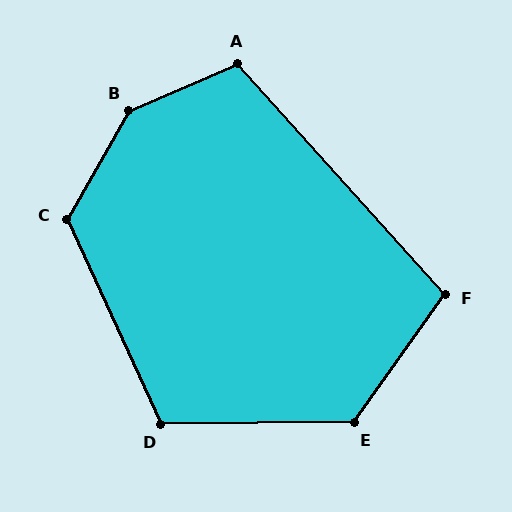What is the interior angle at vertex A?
Approximately 109 degrees (obtuse).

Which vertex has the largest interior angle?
B, at approximately 143 degrees.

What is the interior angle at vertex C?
Approximately 125 degrees (obtuse).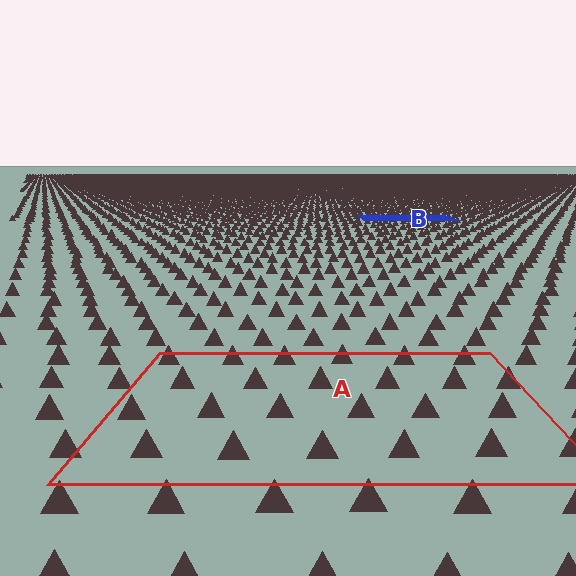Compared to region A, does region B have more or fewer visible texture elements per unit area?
Region B has more texture elements per unit area — they are packed more densely because it is farther away.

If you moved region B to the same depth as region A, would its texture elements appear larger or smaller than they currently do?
They would appear larger. At a closer depth, the same texture elements are projected at a bigger on-screen size.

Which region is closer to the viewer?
Region A is closer. The texture elements there are larger and more spread out.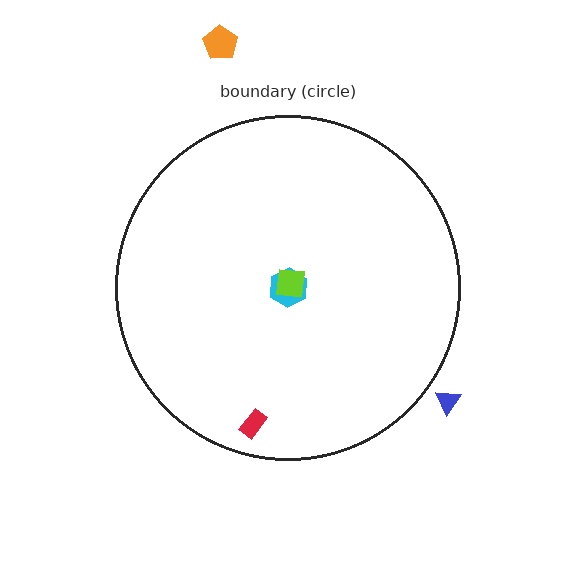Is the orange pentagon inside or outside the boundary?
Outside.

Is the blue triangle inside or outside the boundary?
Outside.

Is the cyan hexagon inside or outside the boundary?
Inside.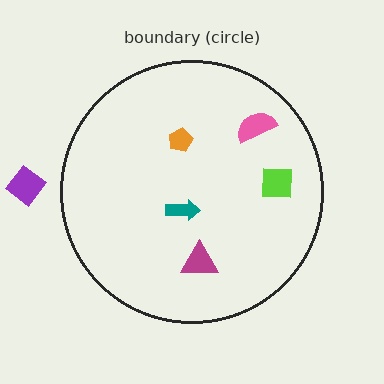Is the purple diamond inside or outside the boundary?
Outside.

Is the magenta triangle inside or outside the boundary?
Inside.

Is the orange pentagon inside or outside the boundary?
Inside.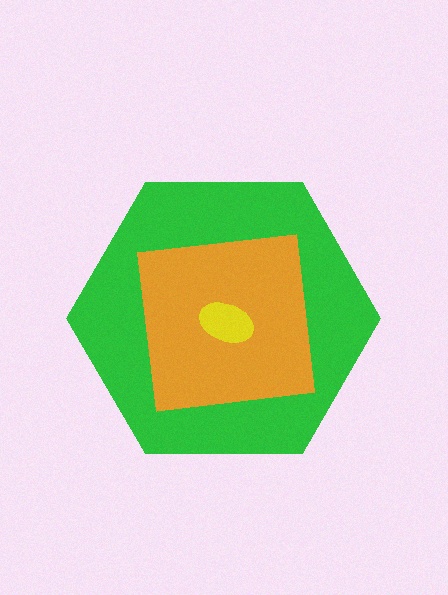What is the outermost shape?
The green hexagon.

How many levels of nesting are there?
3.